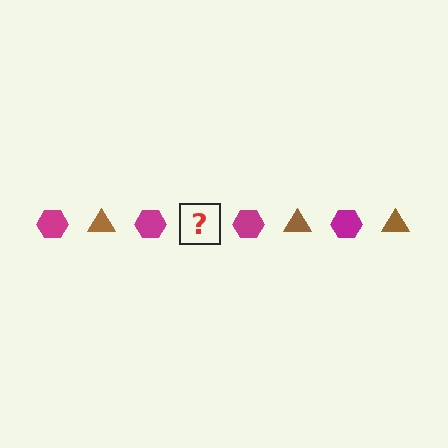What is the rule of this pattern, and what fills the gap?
The rule is that the pattern alternates between magenta hexagon and brown triangle. The gap should be filled with a brown triangle.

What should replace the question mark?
The question mark should be replaced with a brown triangle.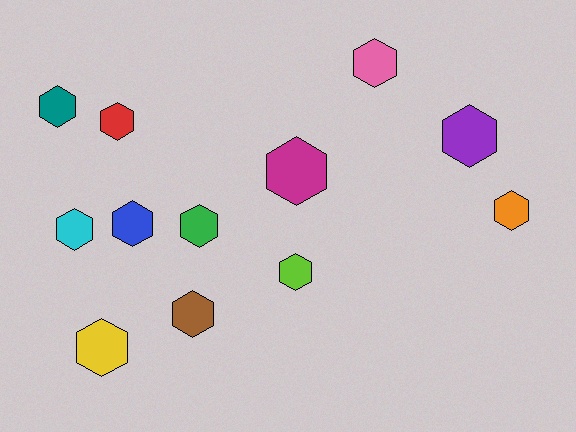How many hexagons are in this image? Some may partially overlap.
There are 12 hexagons.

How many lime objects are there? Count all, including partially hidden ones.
There is 1 lime object.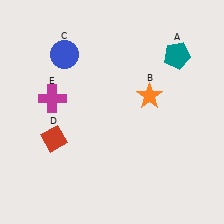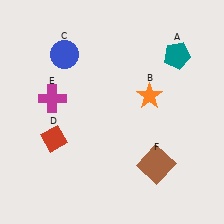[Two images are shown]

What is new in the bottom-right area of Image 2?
A brown square (F) was added in the bottom-right area of Image 2.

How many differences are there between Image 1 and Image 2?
There is 1 difference between the two images.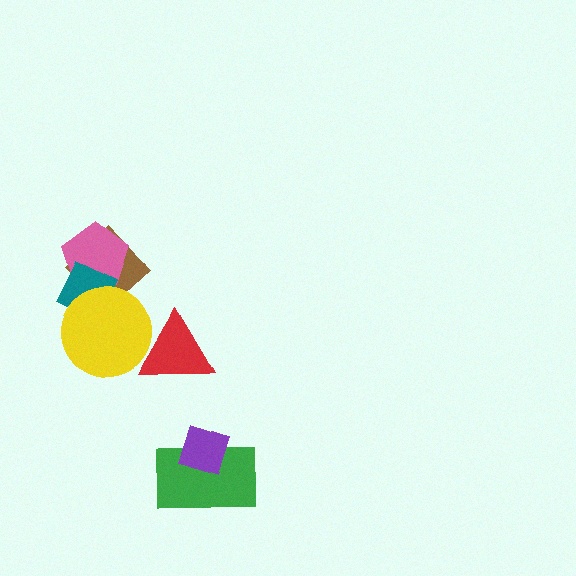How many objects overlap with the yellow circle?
3 objects overlap with the yellow circle.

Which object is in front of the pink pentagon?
The teal diamond is in front of the pink pentagon.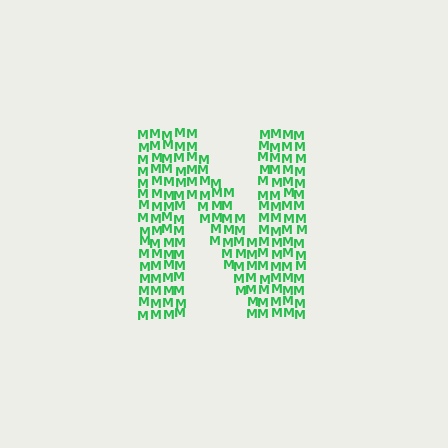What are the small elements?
The small elements are letter M's.